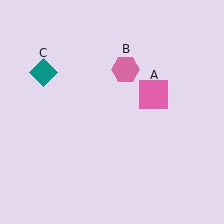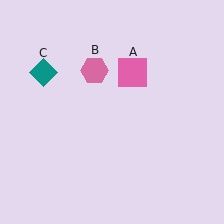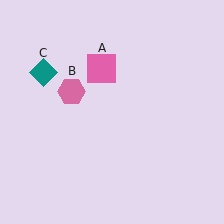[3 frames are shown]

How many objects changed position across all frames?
2 objects changed position: pink square (object A), pink hexagon (object B).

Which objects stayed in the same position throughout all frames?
Teal diamond (object C) remained stationary.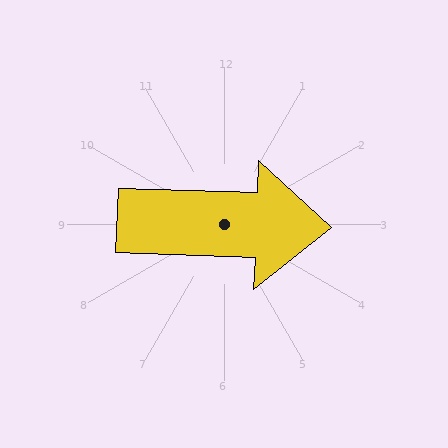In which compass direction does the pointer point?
East.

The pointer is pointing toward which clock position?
Roughly 3 o'clock.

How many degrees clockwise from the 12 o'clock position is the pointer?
Approximately 92 degrees.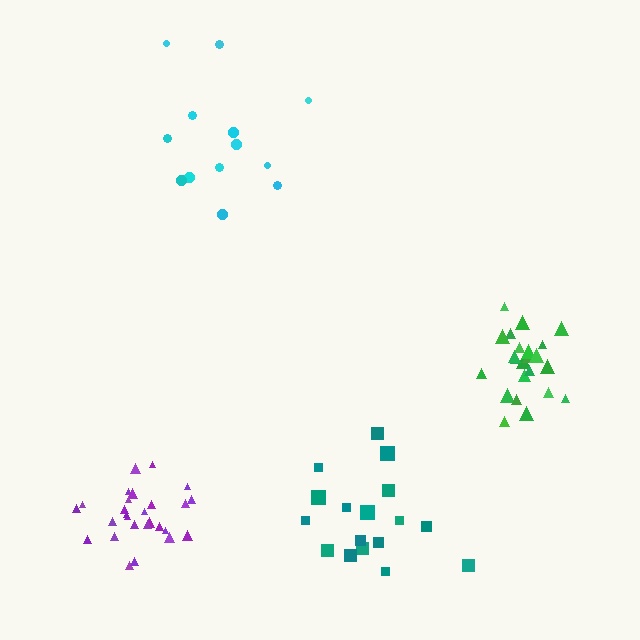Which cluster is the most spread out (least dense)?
Cyan.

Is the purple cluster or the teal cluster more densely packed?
Purple.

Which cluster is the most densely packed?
Purple.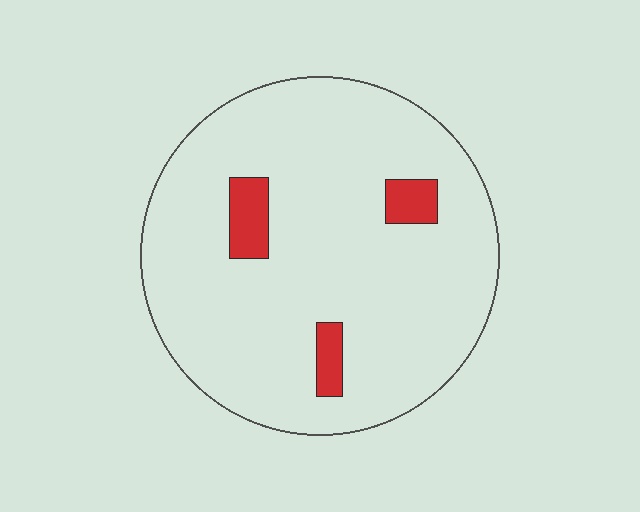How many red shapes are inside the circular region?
3.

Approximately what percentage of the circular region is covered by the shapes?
Approximately 10%.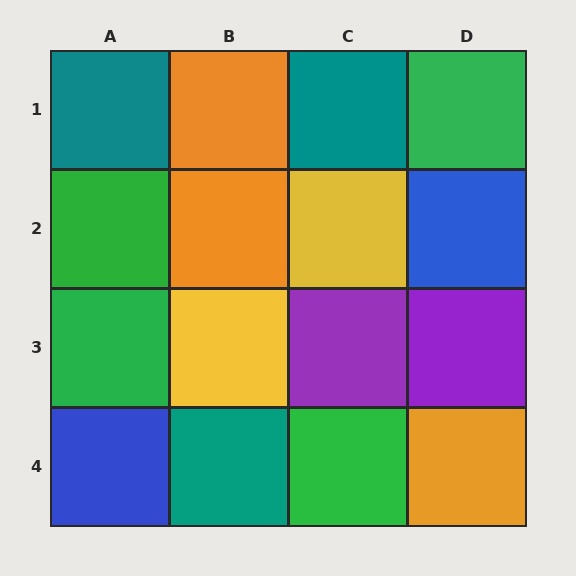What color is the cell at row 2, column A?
Green.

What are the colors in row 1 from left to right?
Teal, orange, teal, green.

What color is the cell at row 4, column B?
Teal.